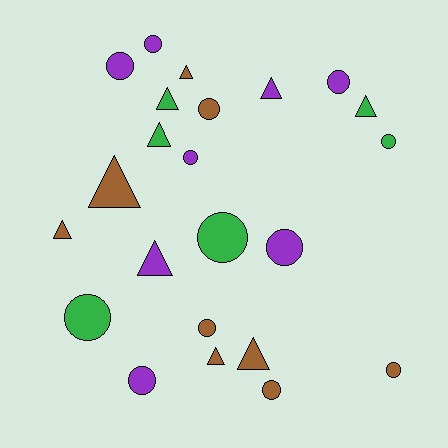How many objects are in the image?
There are 23 objects.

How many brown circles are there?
There are 4 brown circles.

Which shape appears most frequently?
Circle, with 13 objects.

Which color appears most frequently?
Brown, with 9 objects.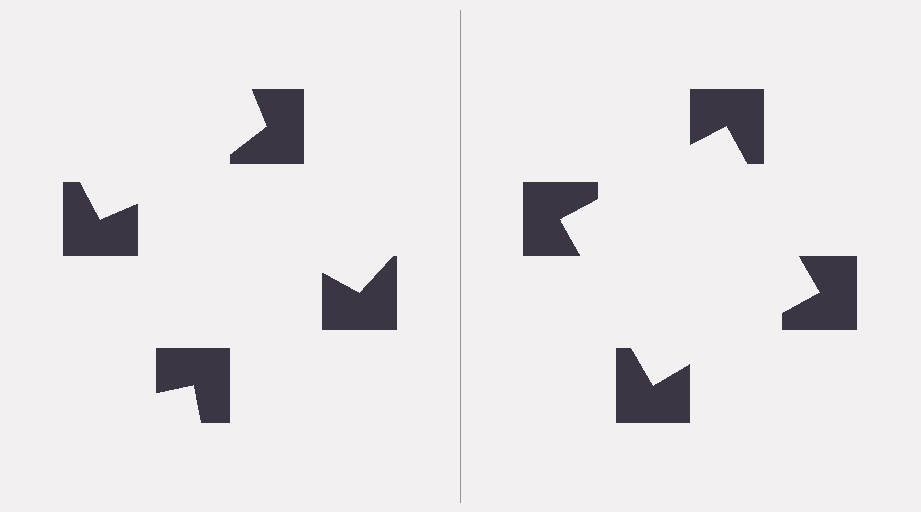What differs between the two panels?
The notched squares are positioned identically on both sides; only the wedge orientations differ. On the right they align to a square; on the left they are misaligned.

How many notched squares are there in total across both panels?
8 — 4 on each side.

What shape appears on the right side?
An illusory square.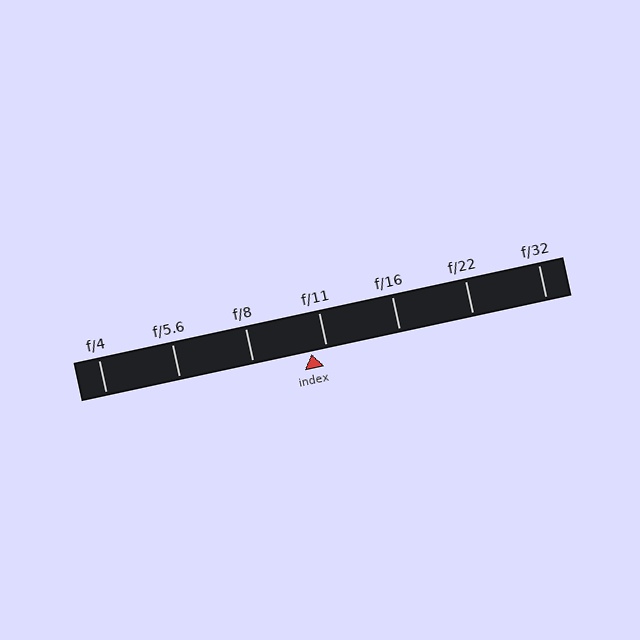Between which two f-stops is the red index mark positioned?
The index mark is between f/8 and f/11.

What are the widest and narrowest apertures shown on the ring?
The widest aperture shown is f/4 and the narrowest is f/32.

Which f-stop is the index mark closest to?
The index mark is closest to f/11.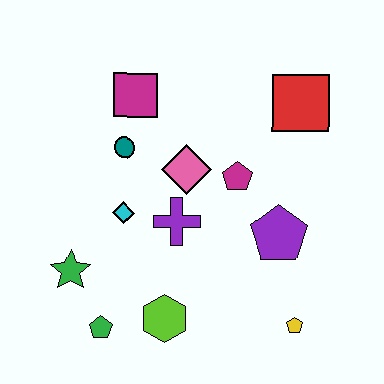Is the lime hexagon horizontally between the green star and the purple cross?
Yes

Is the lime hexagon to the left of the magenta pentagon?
Yes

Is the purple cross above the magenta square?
No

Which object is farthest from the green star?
The red square is farthest from the green star.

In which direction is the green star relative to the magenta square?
The green star is below the magenta square.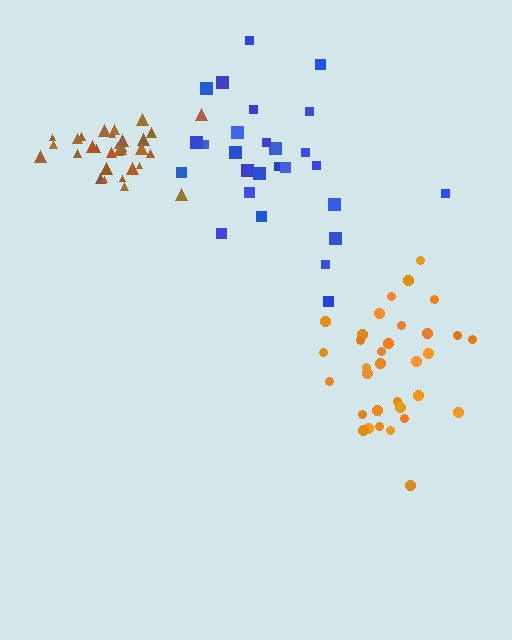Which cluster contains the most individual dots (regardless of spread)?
Orange (33).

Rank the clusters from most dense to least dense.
brown, orange, blue.